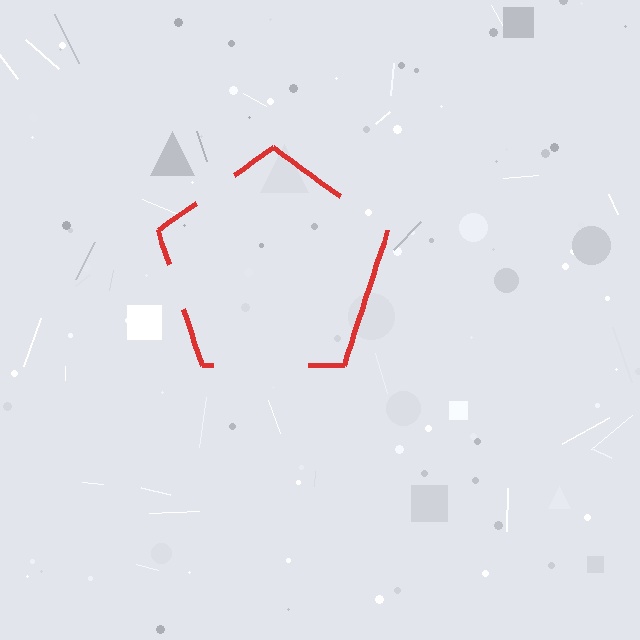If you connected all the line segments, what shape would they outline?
They would outline a pentagon.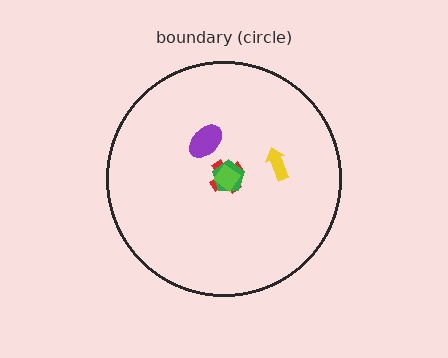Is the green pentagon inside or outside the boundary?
Inside.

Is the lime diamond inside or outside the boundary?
Inside.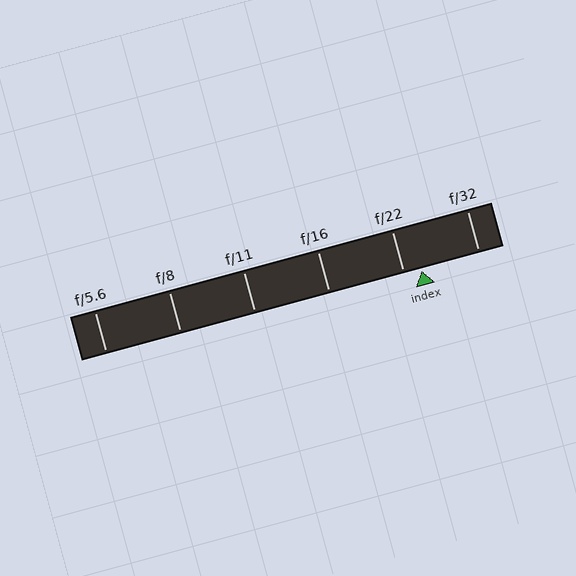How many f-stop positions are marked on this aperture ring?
There are 6 f-stop positions marked.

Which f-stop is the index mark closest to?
The index mark is closest to f/22.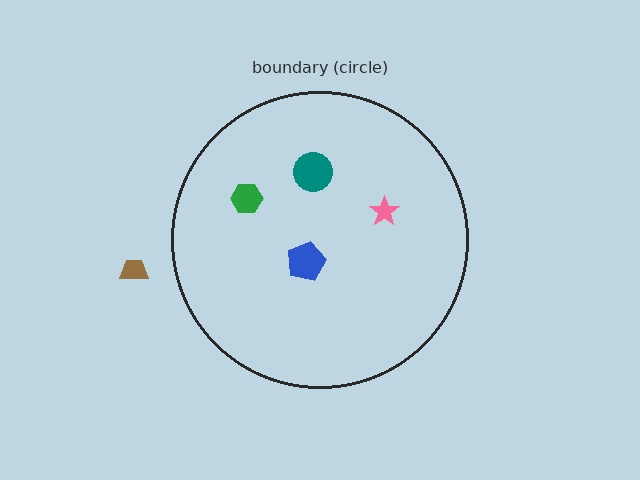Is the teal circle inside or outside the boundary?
Inside.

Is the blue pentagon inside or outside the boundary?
Inside.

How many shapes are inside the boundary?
4 inside, 1 outside.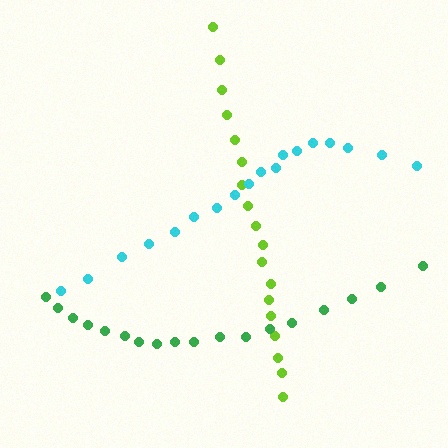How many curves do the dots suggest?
There are 3 distinct paths.